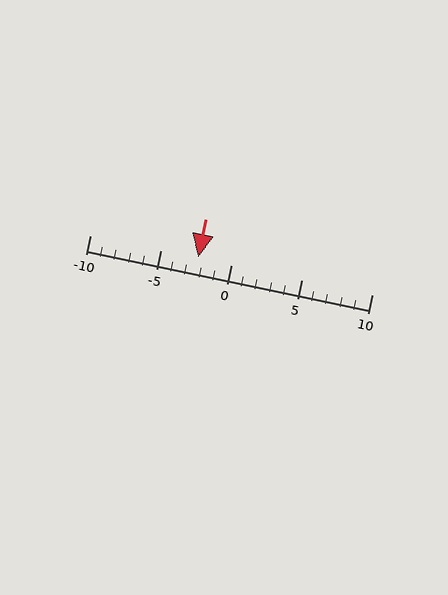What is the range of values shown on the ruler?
The ruler shows values from -10 to 10.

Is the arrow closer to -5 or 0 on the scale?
The arrow is closer to 0.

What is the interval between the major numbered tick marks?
The major tick marks are spaced 5 units apart.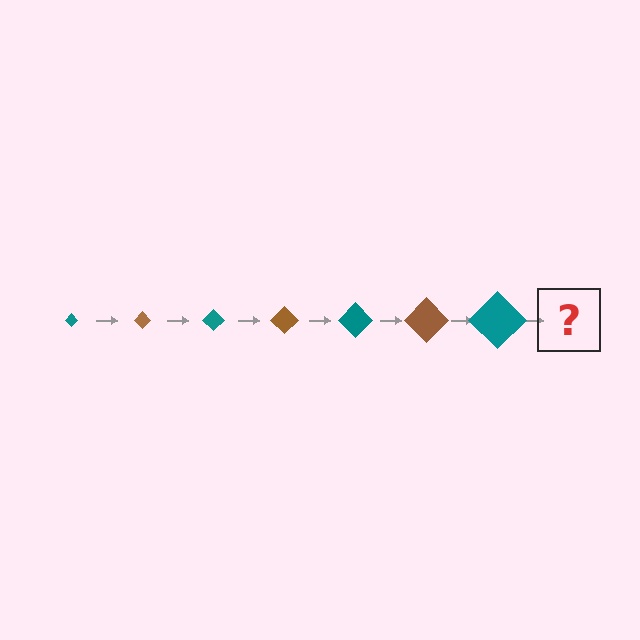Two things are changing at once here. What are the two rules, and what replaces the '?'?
The two rules are that the diamond grows larger each step and the color cycles through teal and brown. The '?' should be a brown diamond, larger than the previous one.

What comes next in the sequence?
The next element should be a brown diamond, larger than the previous one.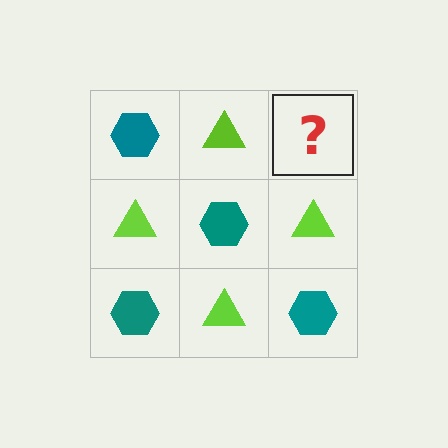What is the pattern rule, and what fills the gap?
The rule is that it alternates teal hexagon and lime triangle in a checkerboard pattern. The gap should be filled with a teal hexagon.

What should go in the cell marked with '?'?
The missing cell should contain a teal hexagon.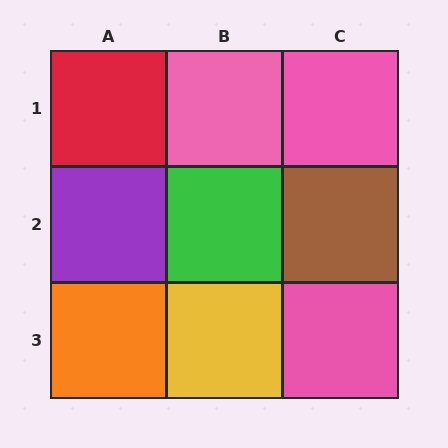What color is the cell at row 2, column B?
Green.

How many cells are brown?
1 cell is brown.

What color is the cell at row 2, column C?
Brown.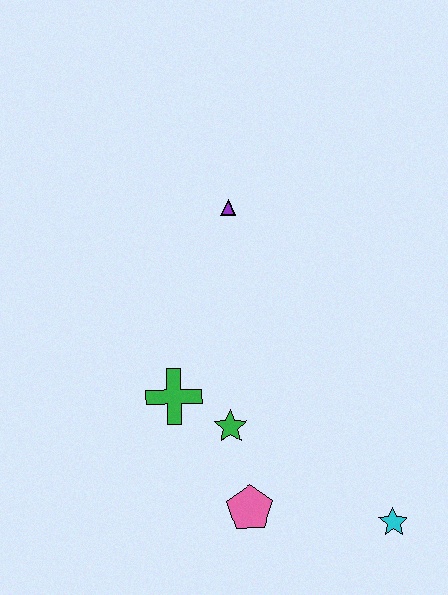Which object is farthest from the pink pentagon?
The purple triangle is farthest from the pink pentagon.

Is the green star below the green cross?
Yes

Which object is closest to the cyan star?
The pink pentagon is closest to the cyan star.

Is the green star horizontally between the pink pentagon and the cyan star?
No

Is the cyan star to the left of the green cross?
No